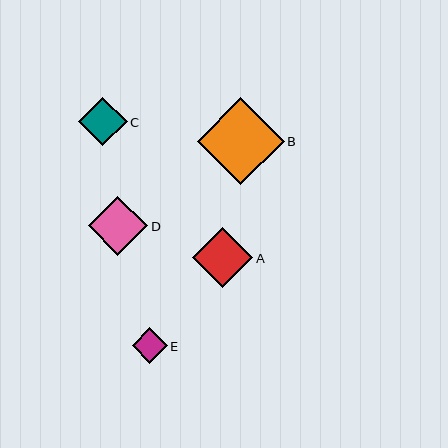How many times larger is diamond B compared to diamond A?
Diamond B is approximately 1.4 times the size of diamond A.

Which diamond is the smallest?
Diamond E is the smallest with a size of approximately 35 pixels.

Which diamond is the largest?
Diamond B is the largest with a size of approximately 87 pixels.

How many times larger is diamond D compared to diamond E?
Diamond D is approximately 1.7 times the size of diamond E.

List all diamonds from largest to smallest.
From largest to smallest: B, A, D, C, E.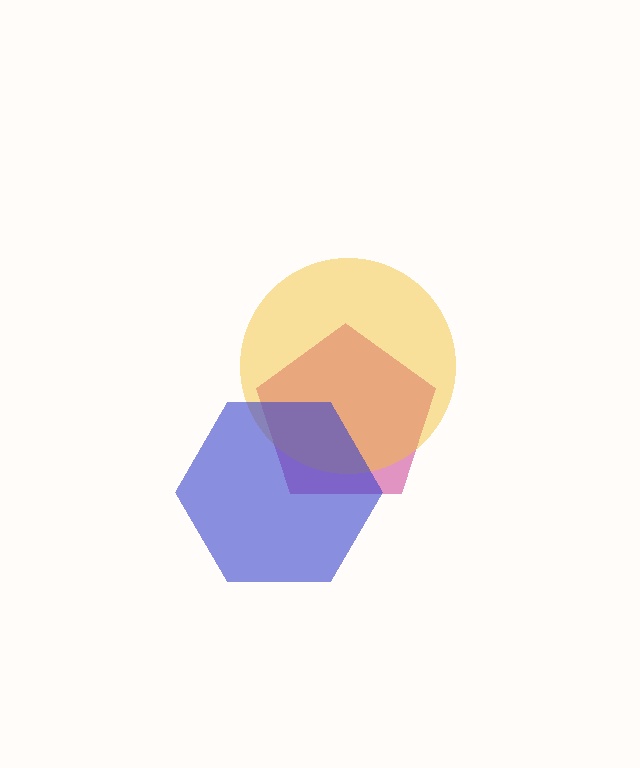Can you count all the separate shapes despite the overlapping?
Yes, there are 3 separate shapes.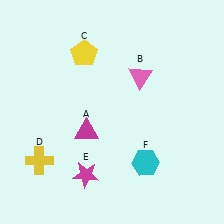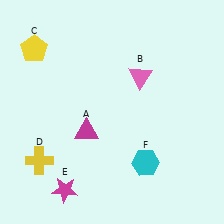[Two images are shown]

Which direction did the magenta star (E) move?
The magenta star (E) moved left.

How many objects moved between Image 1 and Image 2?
2 objects moved between the two images.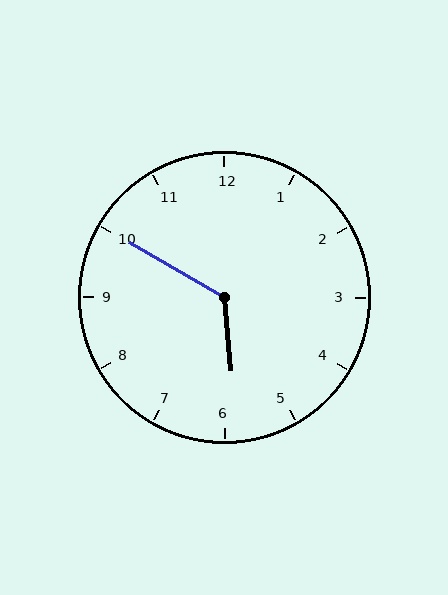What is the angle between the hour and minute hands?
Approximately 125 degrees.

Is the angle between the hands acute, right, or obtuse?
It is obtuse.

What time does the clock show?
5:50.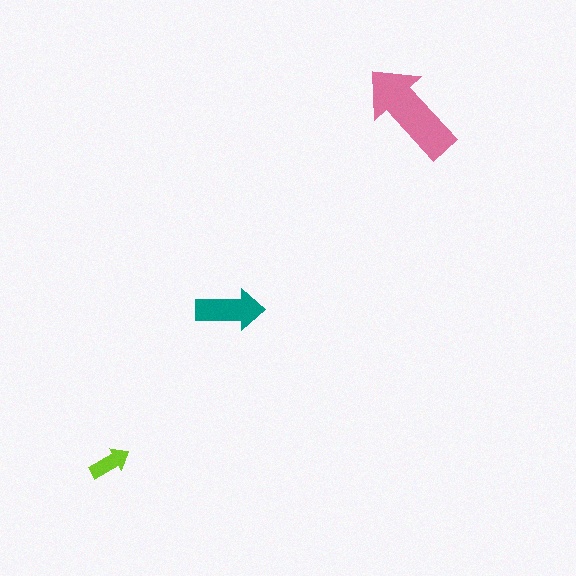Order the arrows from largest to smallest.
the pink one, the teal one, the lime one.